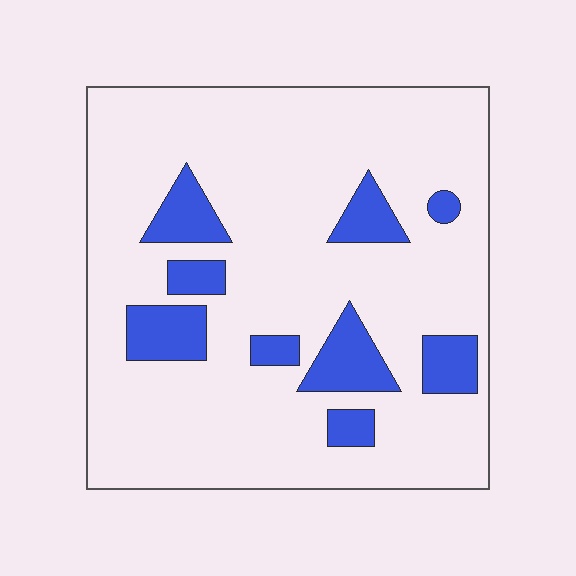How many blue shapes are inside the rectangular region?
9.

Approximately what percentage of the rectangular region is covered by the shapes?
Approximately 15%.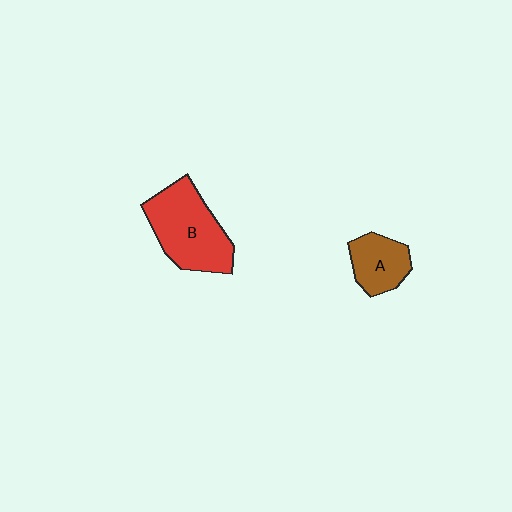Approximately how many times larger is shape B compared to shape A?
Approximately 1.9 times.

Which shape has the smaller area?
Shape A (brown).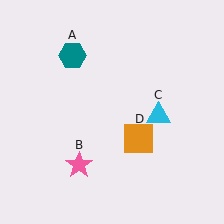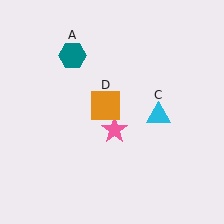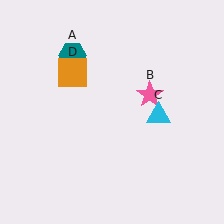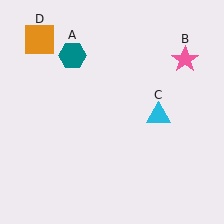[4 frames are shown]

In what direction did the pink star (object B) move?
The pink star (object B) moved up and to the right.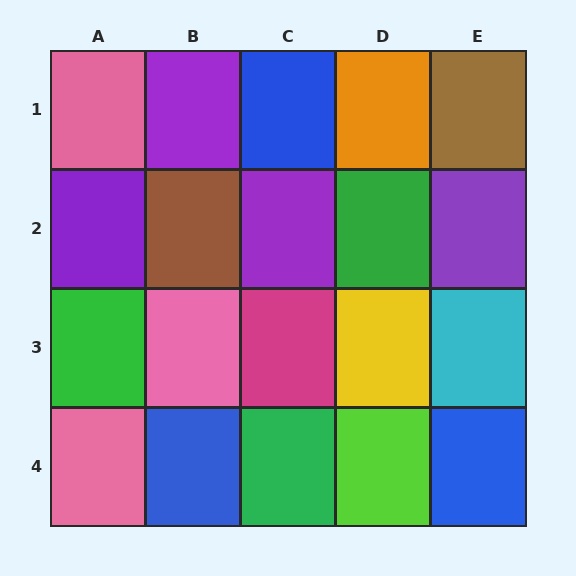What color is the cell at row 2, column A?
Purple.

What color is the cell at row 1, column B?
Purple.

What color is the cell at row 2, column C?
Purple.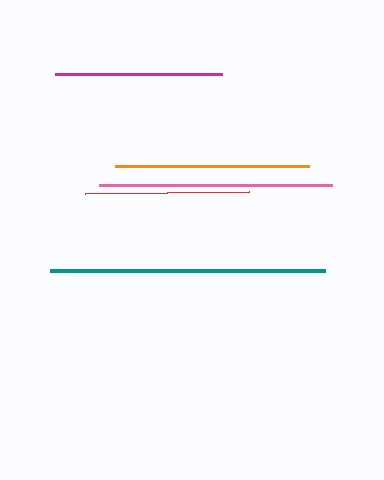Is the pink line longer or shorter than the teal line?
The teal line is longer than the pink line.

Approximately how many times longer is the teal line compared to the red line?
The teal line is approximately 1.7 times the length of the red line.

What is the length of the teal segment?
The teal segment is approximately 275 pixels long.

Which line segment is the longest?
The teal line is the longest at approximately 275 pixels.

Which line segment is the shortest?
The red line is the shortest at approximately 164 pixels.